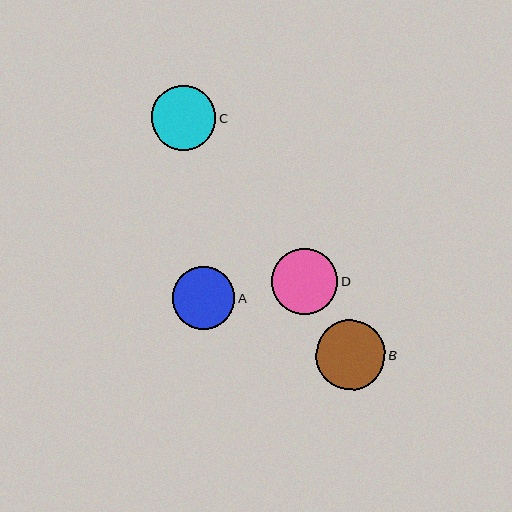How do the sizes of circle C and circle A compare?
Circle C and circle A are approximately the same size.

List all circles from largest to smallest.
From largest to smallest: B, D, C, A.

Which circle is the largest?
Circle B is the largest with a size of approximately 70 pixels.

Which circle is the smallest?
Circle A is the smallest with a size of approximately 63 pixels.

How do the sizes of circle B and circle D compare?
Circle B and circle D are approximately the same size.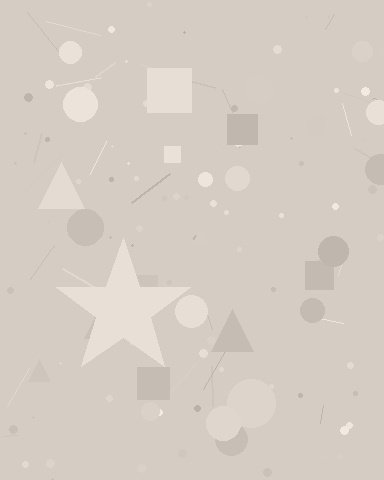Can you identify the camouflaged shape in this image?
The camouflaged shape is a star.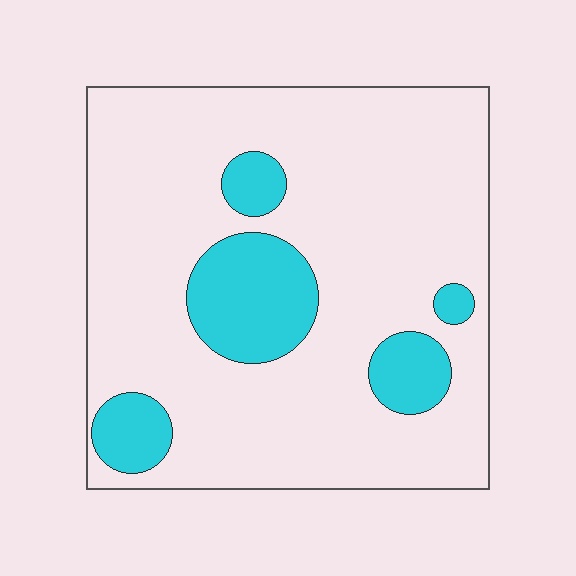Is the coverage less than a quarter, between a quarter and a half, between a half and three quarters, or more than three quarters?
Less than a quarter.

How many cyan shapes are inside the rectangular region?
5.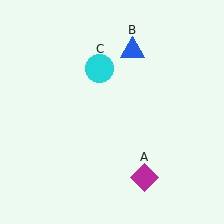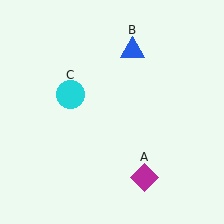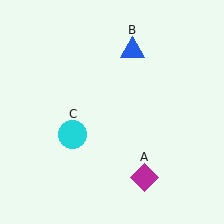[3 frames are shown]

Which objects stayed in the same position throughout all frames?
Magenta diamond (object A) and blue triangle (object B) remained stationary.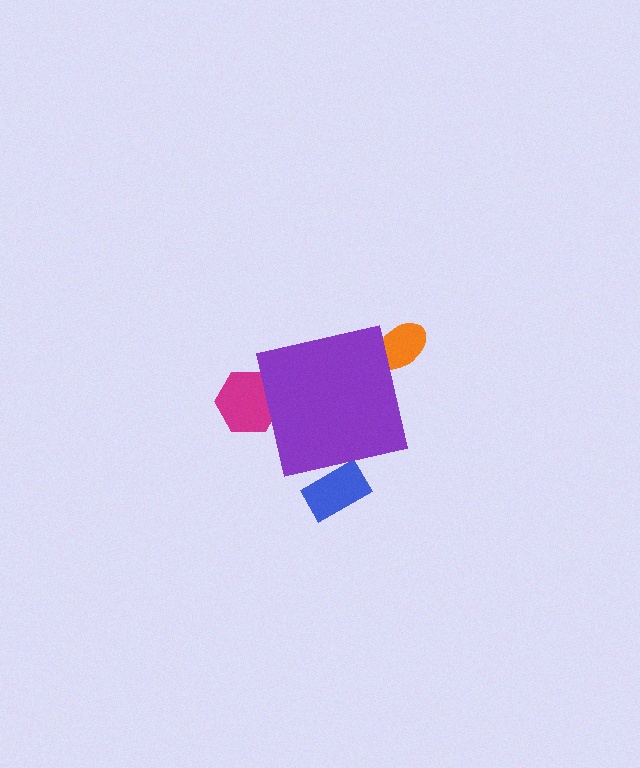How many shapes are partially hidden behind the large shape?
3 shapes are partially hidden.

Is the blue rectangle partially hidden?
Yes, the blue rectangle is partially hidden behind the purple square.